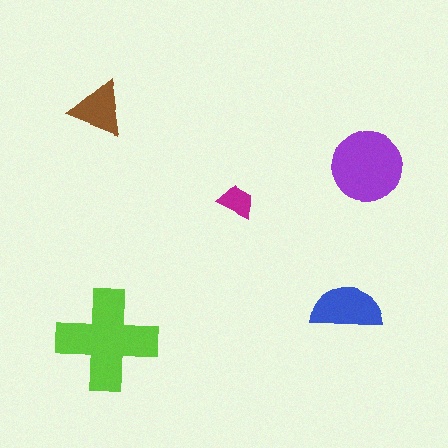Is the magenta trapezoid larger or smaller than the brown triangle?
Smaller.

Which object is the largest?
The lime cross.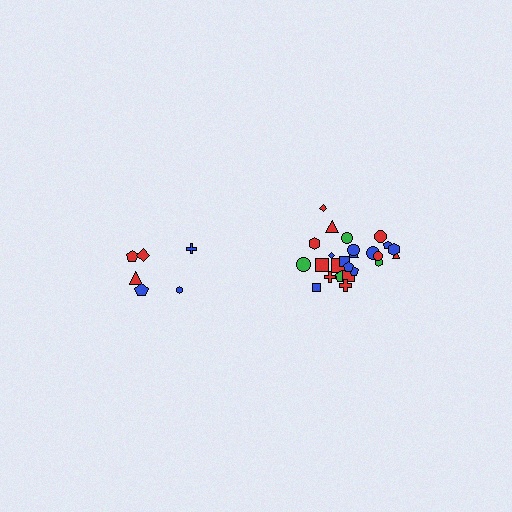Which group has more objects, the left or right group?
The right group.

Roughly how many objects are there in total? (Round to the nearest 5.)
Roughly 30 objects in total.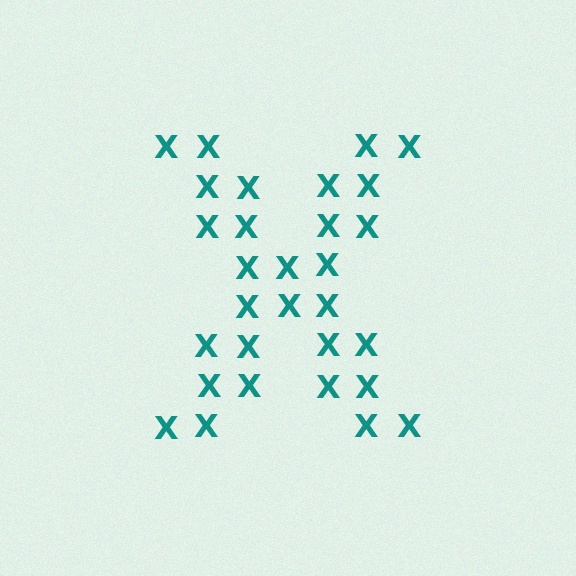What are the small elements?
The small elements are letter X's.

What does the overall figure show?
The overall figure shows the letter X.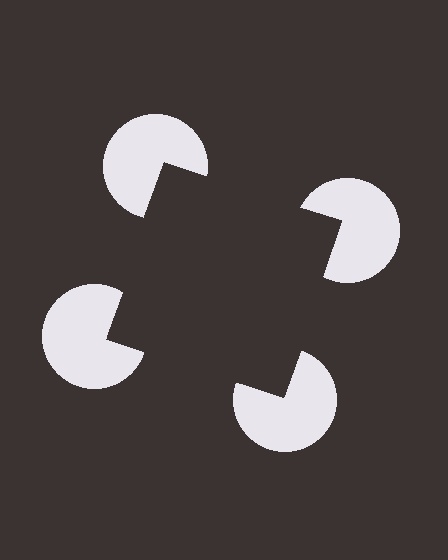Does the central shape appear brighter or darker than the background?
It typically appears slightly darker than the background, even though no actual brightness change is drawn.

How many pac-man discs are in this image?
There are 4 — one at each vertex of the illusory square.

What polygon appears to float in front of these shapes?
An illusory square — its edges are inferred from the aligned wedge cuts in the pac-man discs, not physically drawn.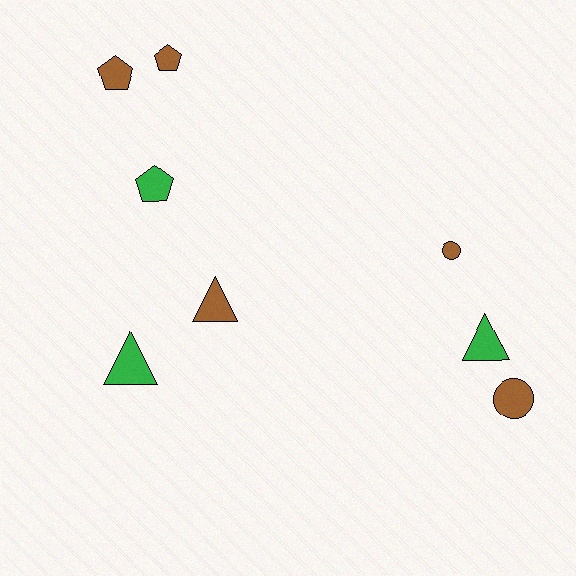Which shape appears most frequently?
Triangle, with 3 objects.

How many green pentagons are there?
There is 1 green pentagon.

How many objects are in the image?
There are 8 objects.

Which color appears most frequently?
Brown, with 5 objects.